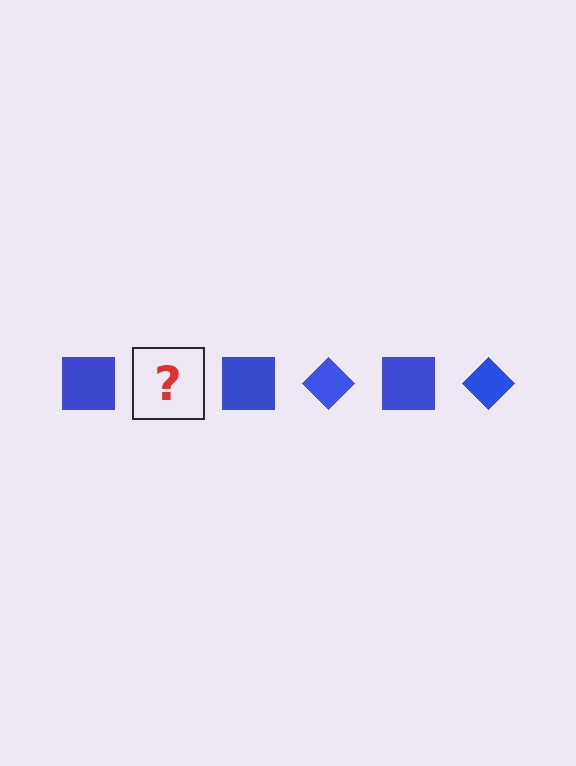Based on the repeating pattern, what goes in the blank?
The blank should be a blue diamond.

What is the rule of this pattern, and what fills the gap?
The rule is that the pattern cycles through square, diamond shapes in blue. The gap should be filled with a blue diamond.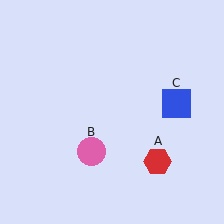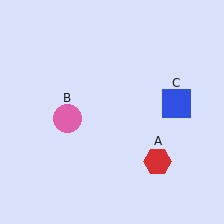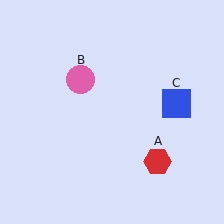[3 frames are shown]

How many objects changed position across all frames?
1 object changed position: pink circle (object B).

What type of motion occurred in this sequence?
The pink circle (object B) rotated clockwise around the center of the scene.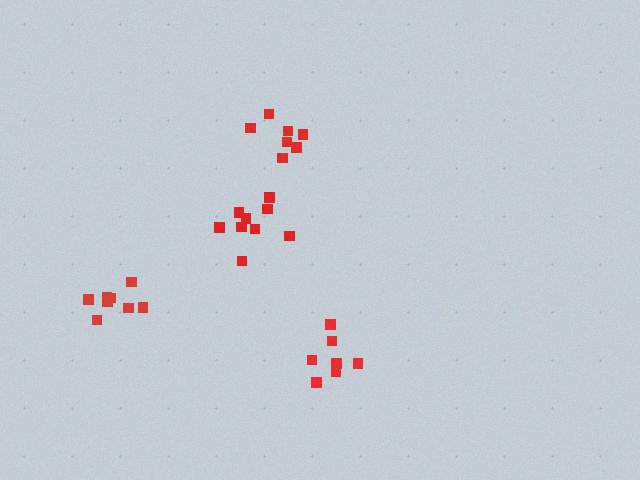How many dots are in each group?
Group 1: 9 dots, Group 2: 8 dots, Group 3: 7 dots, Group 4: 7 dots (31 total).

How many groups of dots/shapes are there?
There are 4 groups.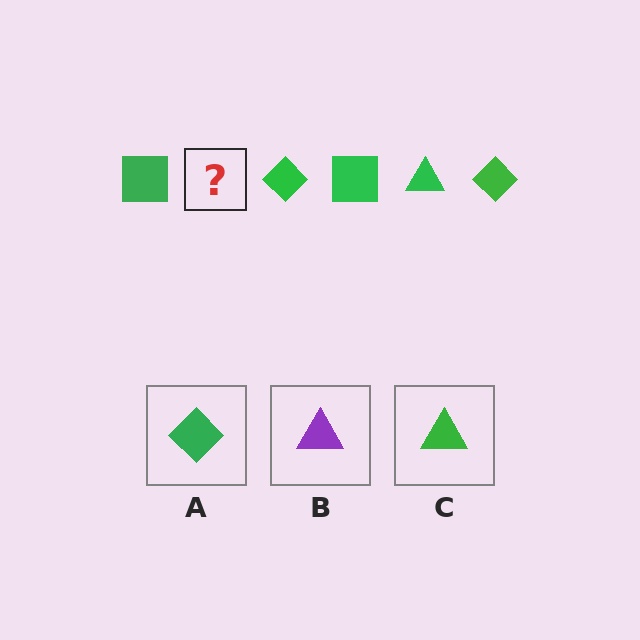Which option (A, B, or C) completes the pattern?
C.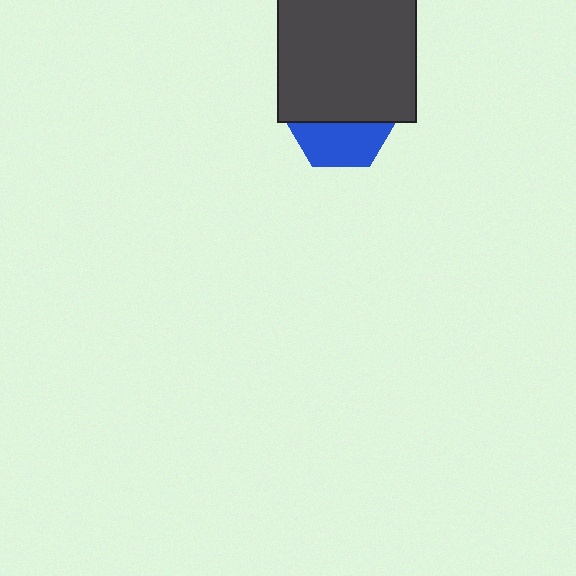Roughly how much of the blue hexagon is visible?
A small part of it is visible (roughly 42%).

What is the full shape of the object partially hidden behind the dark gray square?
The partially hidden object is a blue hexagon.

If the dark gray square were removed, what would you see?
You would see the complete blue hexagon.